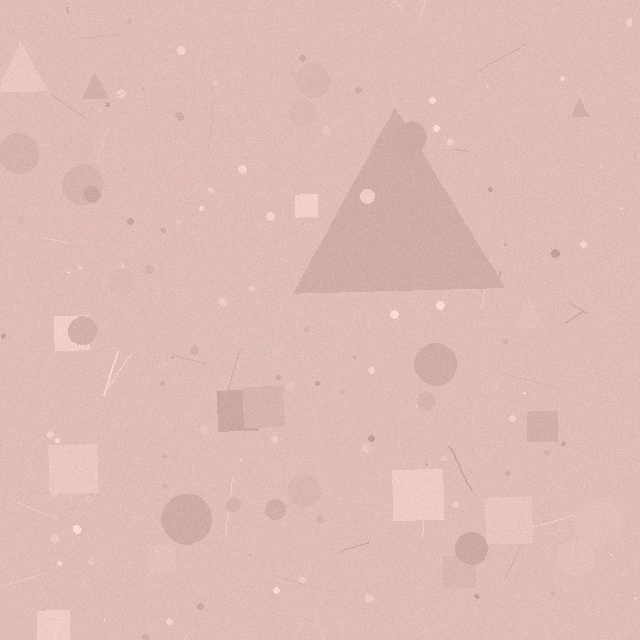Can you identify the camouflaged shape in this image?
The camouflaged shape is a triangle.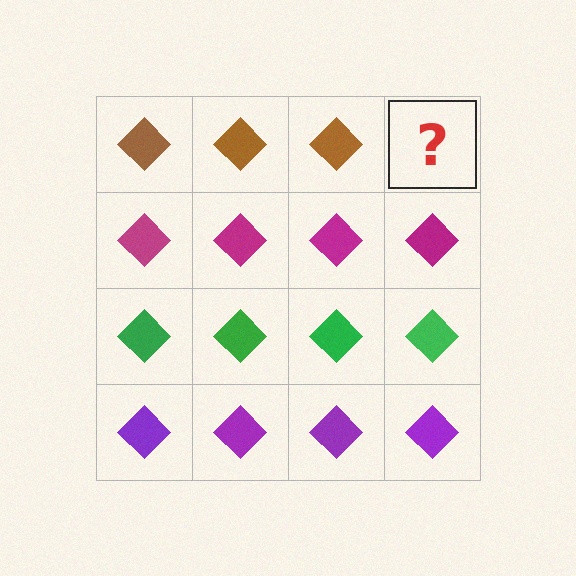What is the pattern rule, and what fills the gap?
The rule is that each row has a consistent color. The gap should be filled with a brown diamond.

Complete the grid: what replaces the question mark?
The question mark should be replaced with a brown diamond.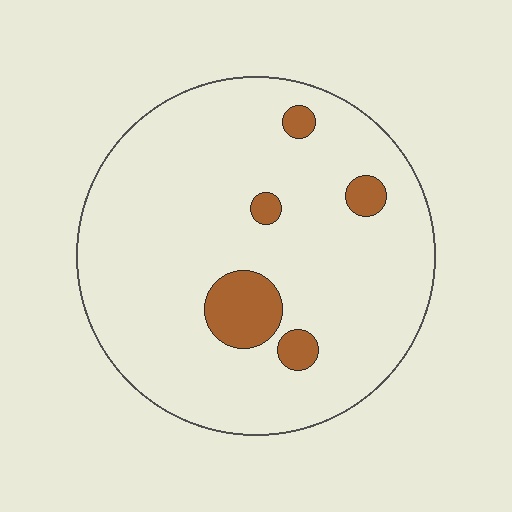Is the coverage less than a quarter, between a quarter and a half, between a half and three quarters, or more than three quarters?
Less than a quarter.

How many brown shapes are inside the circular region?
5.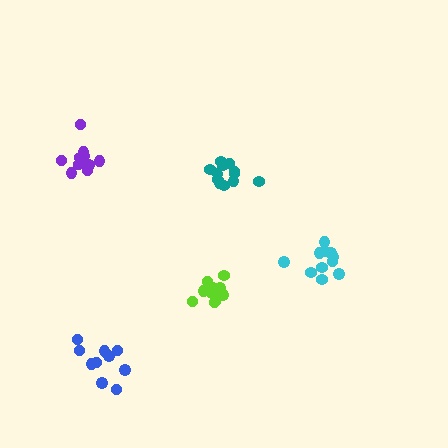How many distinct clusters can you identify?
There are 5 distinct clusters.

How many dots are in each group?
Group 1: 11 dots, Group 2: 10 dots, Group 3: 13 dots, Group 4: 11 dots, Group 5: 10 dots (55 total).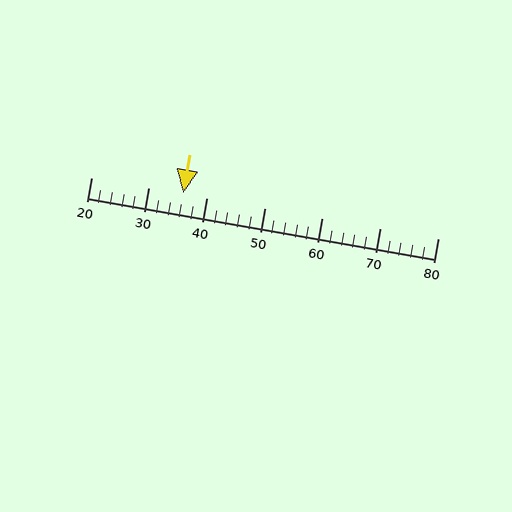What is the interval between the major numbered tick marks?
The major tick marks are spaced 10 units apart.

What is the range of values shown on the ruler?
The ruler shows values from 20 to 80.